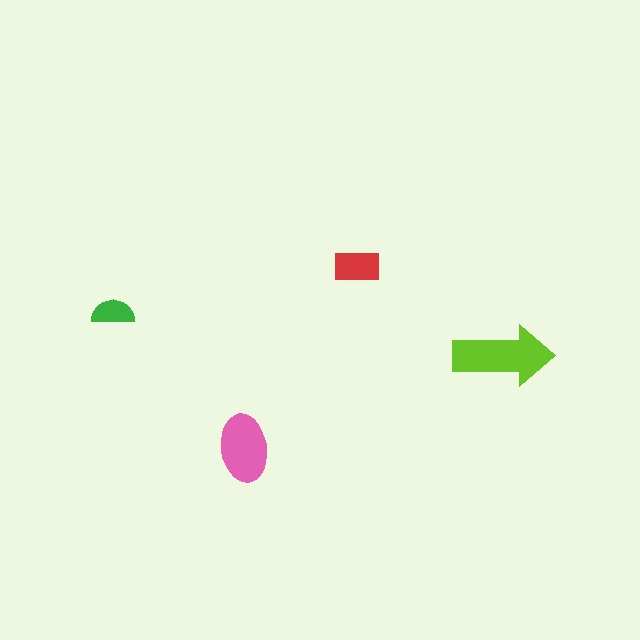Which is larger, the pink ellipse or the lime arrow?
The lime arrow.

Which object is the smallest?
The green semicircle.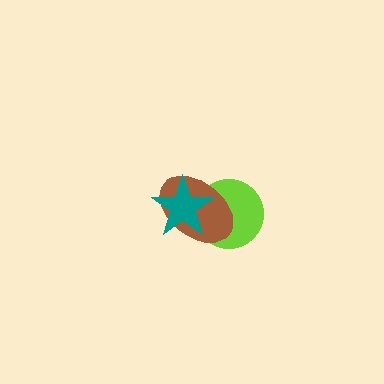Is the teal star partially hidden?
No, no other shape covers it.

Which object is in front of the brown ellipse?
The teal star is in front of the brown ellipse.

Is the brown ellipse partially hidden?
Yes, it is partially covered by another shape.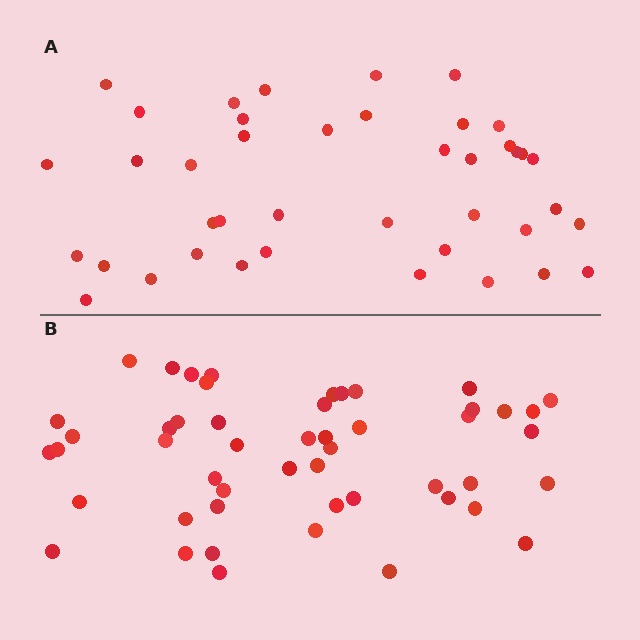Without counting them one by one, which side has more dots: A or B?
Region B (the bottom region) has more dots.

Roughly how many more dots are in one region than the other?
Region B has roughly 8 or so more dots than region A.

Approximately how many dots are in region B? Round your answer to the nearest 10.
About 50 dots.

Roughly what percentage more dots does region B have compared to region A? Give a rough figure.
About 20% more.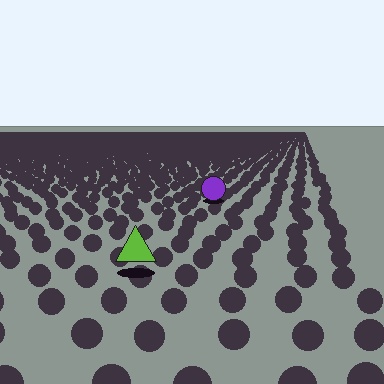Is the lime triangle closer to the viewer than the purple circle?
Yes. The lime triangle is closer — you can tell from the texture gradient: the ground texture is coarser near it.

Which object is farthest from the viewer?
The purple circle is farthest from the viewer. It appears smaller and the ground texture around it is denser.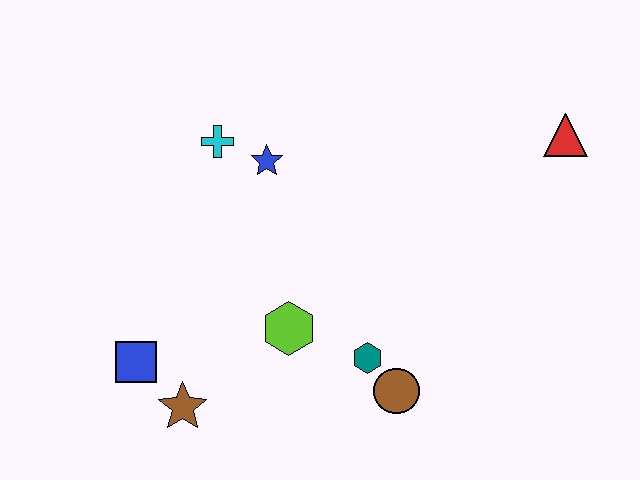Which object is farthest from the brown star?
The red triangle is farthest from the brown star.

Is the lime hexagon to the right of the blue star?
Yes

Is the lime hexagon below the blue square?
No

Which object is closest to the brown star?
The blue square is closest to the brown star.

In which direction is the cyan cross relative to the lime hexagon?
The cyan cross is above the lime hexagon.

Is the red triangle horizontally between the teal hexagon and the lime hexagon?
No